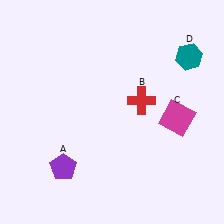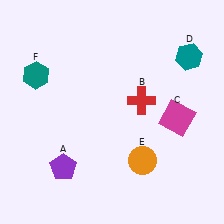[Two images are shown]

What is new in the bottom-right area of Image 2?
An orange circle (E) was added in the bottom-right area of Image 2.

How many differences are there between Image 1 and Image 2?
There are 2 differences between the two images.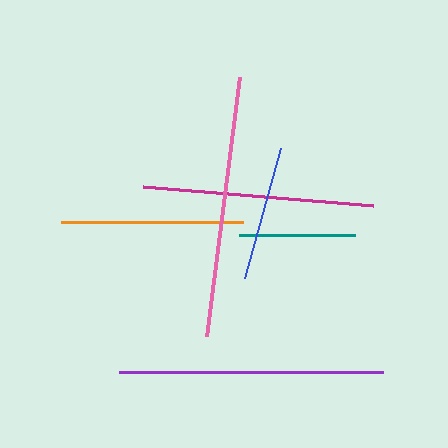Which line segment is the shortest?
The teal line is the shortest at approximately 116 pixels.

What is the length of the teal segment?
The teal segment is approximately 116 pixels long.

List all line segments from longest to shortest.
From longest to shortest: purple, pink, magenta, orange, blue, teal.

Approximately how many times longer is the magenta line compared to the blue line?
The magenta line is approximately 1.7 times the length of the blue line.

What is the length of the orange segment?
The orange segment is approximately 183 pixels long.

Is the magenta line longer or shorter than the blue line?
The magenta line is longer than the blue line.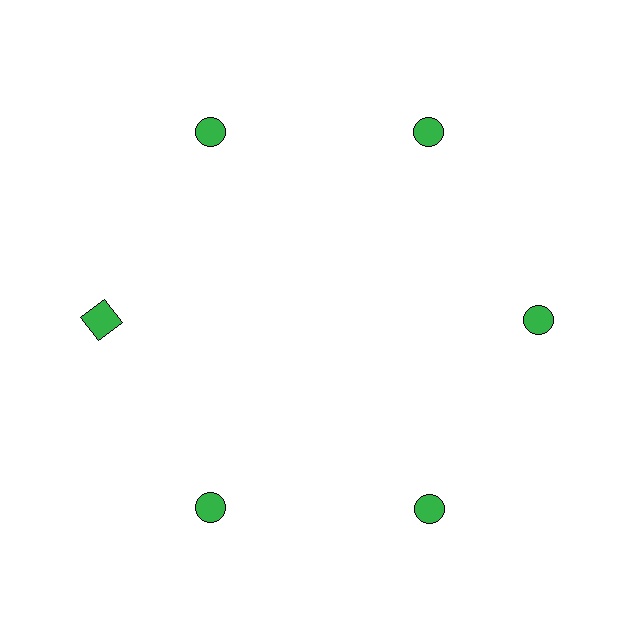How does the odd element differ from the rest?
It has a different shape: square instead of circle.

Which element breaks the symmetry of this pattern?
The green square at roughly the 9 o'clock position breaks the symmetry. All other shapes are green circles.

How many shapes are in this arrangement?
There are 6 shapes arranged in a ring pattern.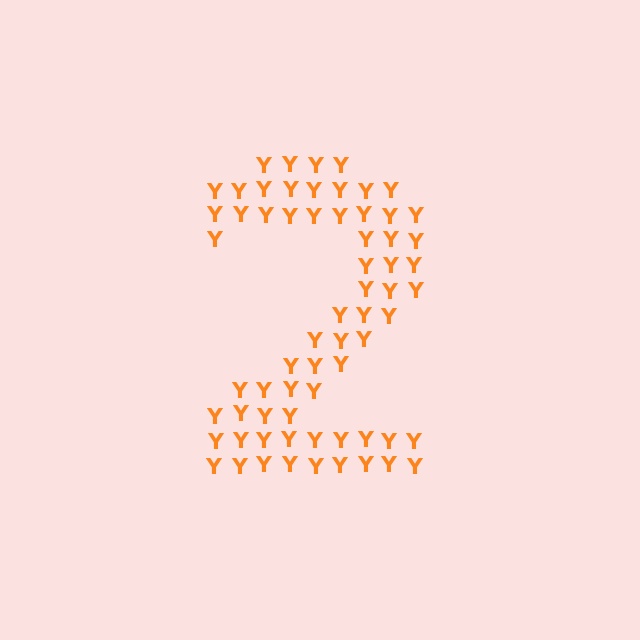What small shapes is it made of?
It is made of small letter Y's.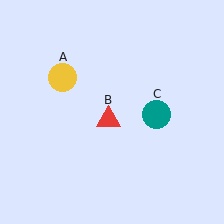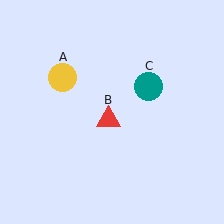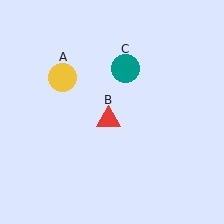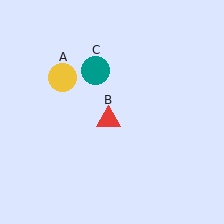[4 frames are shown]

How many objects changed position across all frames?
1 object changed position: teal circle (object C).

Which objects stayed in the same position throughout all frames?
Yellow circle (object A) and red triangle (object B) remained stationary.